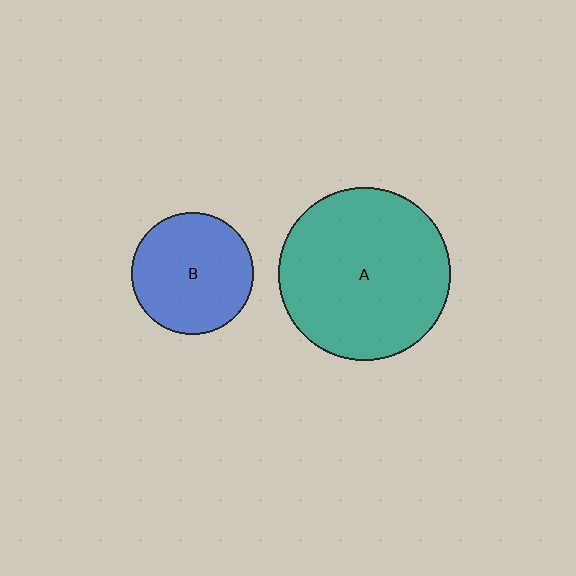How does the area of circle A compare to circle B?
Approximately 2.0 times.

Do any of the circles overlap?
No, none of the circles overlap.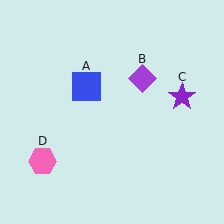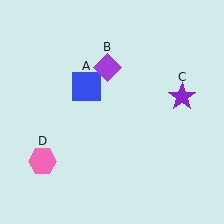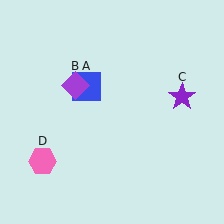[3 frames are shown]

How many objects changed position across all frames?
1 object changed position: purple diamond (object B).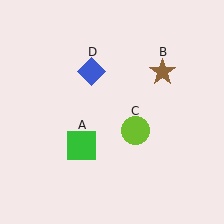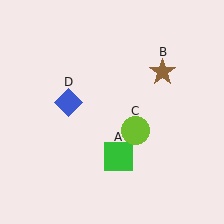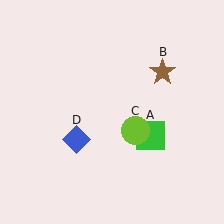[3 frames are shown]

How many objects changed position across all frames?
2 objects changed position: green square (object A), blue diamond (object D).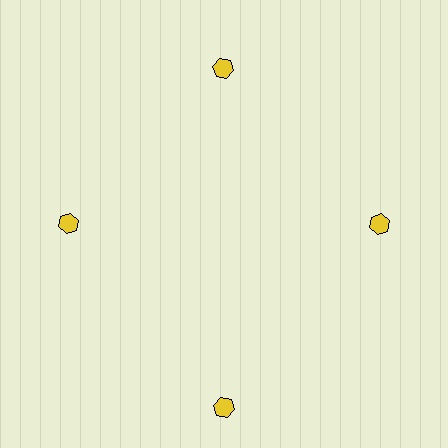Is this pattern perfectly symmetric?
No. The 4 yellow hexagons are arranged in a ring, but one element near the 6 o'clock position is pushed outward from the center, breaking the 4-fold rotational symmetry.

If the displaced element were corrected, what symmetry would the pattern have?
It would have 4-fold rotational symmetry — the pattern would map onto itself every 90 degrees.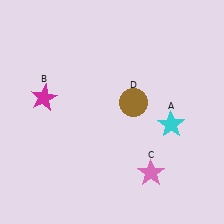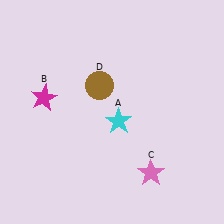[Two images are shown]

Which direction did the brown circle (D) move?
The brown circle (D) moved left.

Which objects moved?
The objects that moved are: the cyan star (A), the brown circle (D).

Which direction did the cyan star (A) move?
The cyan star (A) moved left.